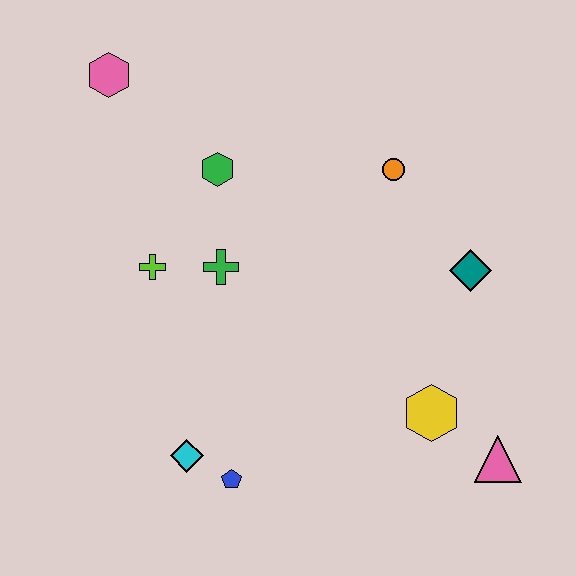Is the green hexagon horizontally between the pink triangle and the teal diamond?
No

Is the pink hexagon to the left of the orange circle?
Yes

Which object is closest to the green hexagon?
The green cross is closest to the green hexagon.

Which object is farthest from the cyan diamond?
The pink hexagon is farthest from the cyan diamond.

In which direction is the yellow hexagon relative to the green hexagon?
The yellow hexagon is below the green hexagon.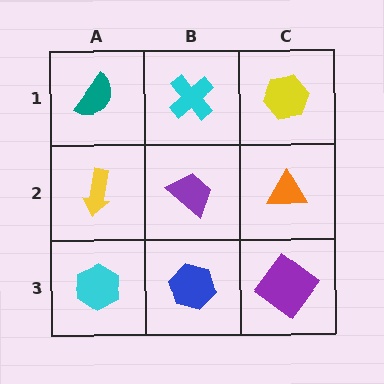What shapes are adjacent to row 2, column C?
A yellow hexagon (row 1, column C), a purple diamond (row 3, column C), a purple trapezoid (row 2, column B).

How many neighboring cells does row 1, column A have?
2.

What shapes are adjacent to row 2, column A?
A teal semicircle (row 1, column A), a cyan hexagon (row 3, column A), a purple trapezoid (row 2, column B).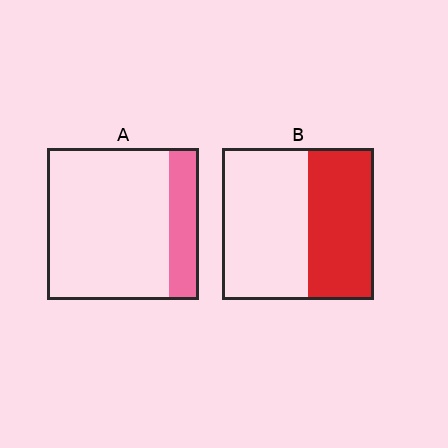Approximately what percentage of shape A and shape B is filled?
A is approximately 20% and B is approximately 45%.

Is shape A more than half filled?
No.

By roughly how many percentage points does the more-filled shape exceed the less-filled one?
By roughly 25 percentage points (B over A).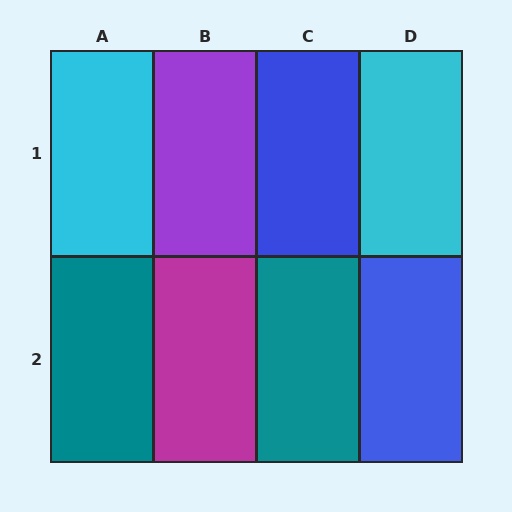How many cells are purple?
1 cell is purple.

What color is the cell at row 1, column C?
Blue.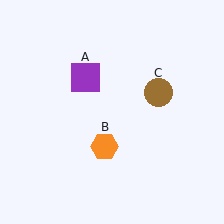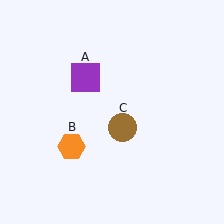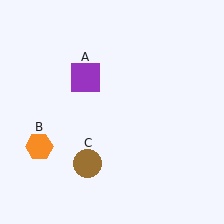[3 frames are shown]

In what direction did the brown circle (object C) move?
The brown circle (object C) moved down and to the left.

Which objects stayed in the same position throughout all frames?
Purple square (object A) remained stationary.